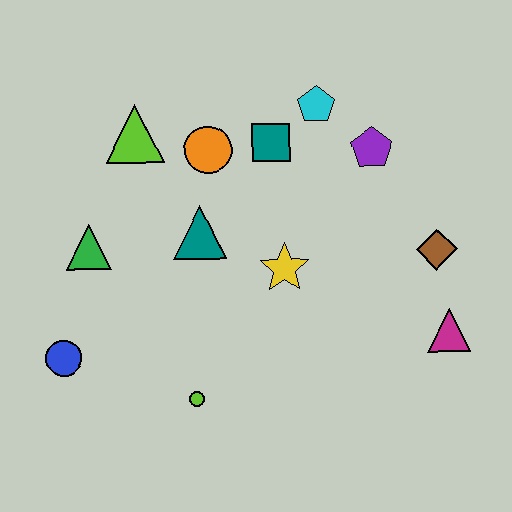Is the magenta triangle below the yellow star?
Yes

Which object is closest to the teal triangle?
The orange circle is closest to the teal triangle.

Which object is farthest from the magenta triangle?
The blue circle is farthest from the magenta triangle.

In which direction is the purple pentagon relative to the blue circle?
The purple pentagon is to the right of the blue circle.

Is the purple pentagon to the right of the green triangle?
Yes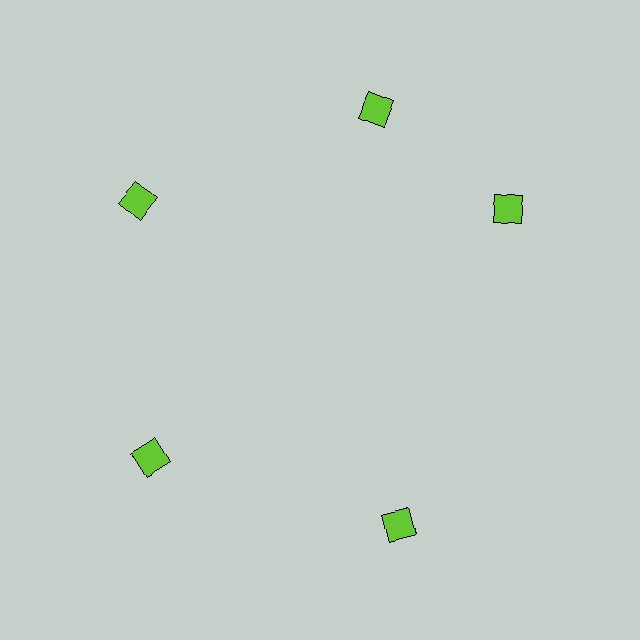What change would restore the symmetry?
The symmetry would be restored by rotating it back into even spacing with its neighbors so that all 5 squares sit at equal angles and equal distance from the center.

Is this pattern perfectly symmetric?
No. The 5 lime squares are arranged in a ring, but one element near the 3 o'clock position is rotated out of alignment along the ring, breaking the 5-fold rotational symmetry.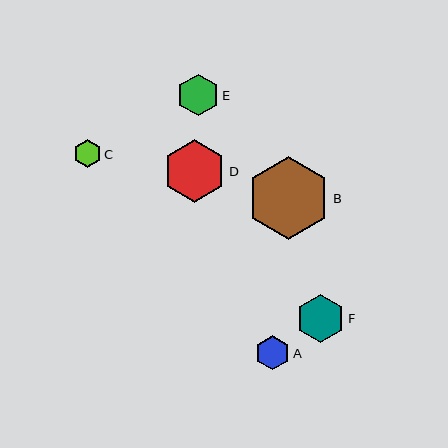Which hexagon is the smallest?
Hexagon C is the smallest with a size of approximately 28 pixels.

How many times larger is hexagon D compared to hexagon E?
Hexagon D is approximately 1.5 times the size of hexagon E.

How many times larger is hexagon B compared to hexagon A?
Hexagon B is approximately 2.4 times the size of hexagon A.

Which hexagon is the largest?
Hexagon B is the largest with a size of approximately 83 pixels.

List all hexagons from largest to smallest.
From largest to smallest: B, D, F, E, A, C.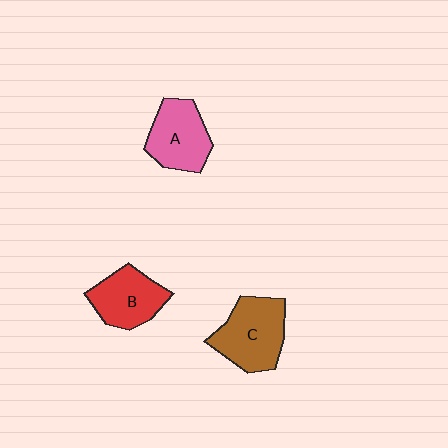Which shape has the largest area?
Shape C (brown).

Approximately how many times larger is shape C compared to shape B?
Approximately 1.2 times.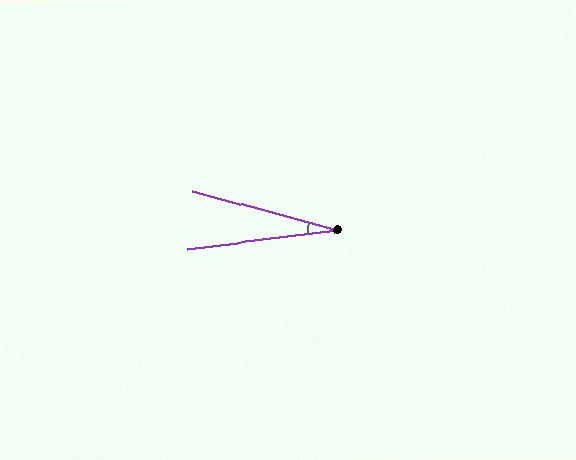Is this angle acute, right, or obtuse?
It is acute.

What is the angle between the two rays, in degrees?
Approximately 22 degrees.